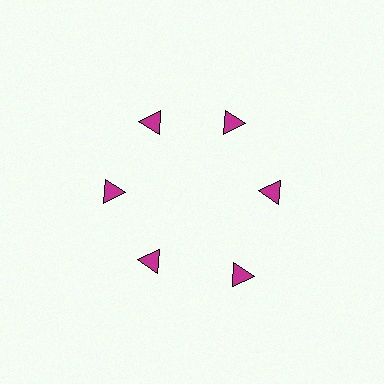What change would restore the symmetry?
The symmetry would be restored by moving it inward, back onto the ring so that all 6 triangles sit at equal angles and equal distance from the center.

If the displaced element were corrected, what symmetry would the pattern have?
It would have 6-fold rotational symmetry — the pattern would map onto itself every 60 degrees.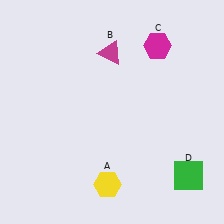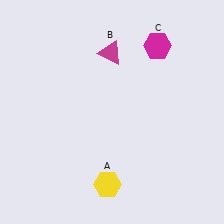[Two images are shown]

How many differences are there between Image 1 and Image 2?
There is 1 difference between the two images.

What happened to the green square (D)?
The green square (D) was removed in Image 2. It was in the bottom-right area of Image 1.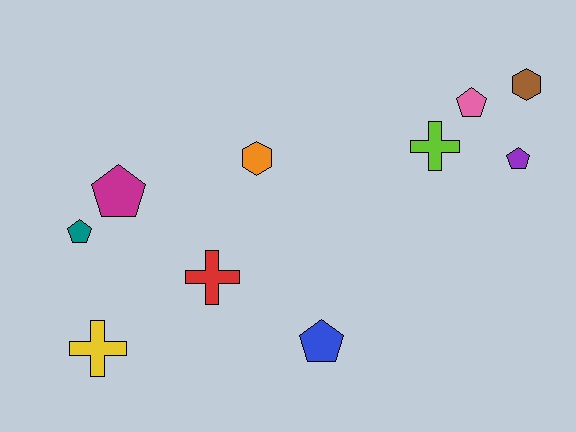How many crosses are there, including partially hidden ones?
There are 3 crosses.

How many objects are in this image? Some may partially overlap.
There are 10 objects.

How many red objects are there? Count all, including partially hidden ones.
There is 1 red object.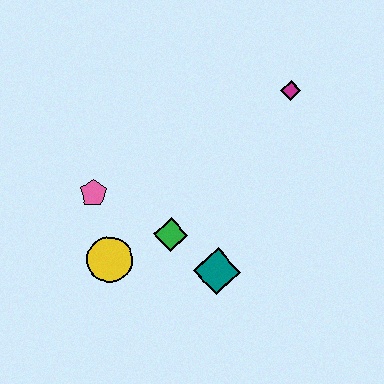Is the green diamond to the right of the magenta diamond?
No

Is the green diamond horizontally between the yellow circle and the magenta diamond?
Yes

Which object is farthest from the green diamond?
The magenta diamond is farthest from the green diamond.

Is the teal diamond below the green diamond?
Yes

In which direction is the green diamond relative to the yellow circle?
The green diamond is to the right of the yellow circle.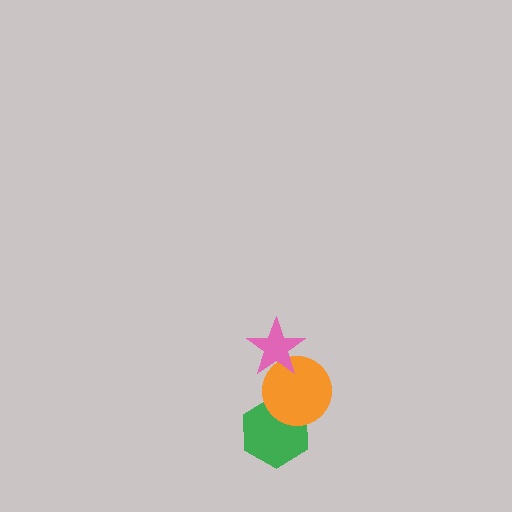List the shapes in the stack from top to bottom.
From top to bottom: the pink star, the orange circle, the green hexagon.